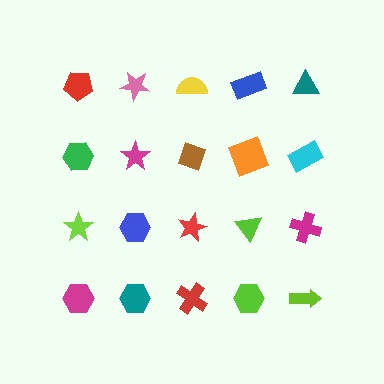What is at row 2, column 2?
A magenta star.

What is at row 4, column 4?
A lime hexagon.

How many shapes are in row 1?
5 shapes.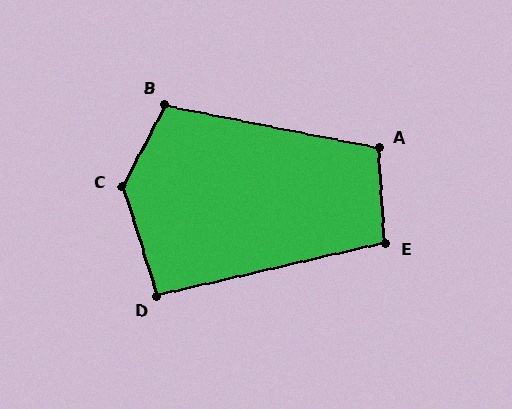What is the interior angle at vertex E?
Approximately 99 degrees (obtuse).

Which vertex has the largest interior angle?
C, at approximately 135 degrees.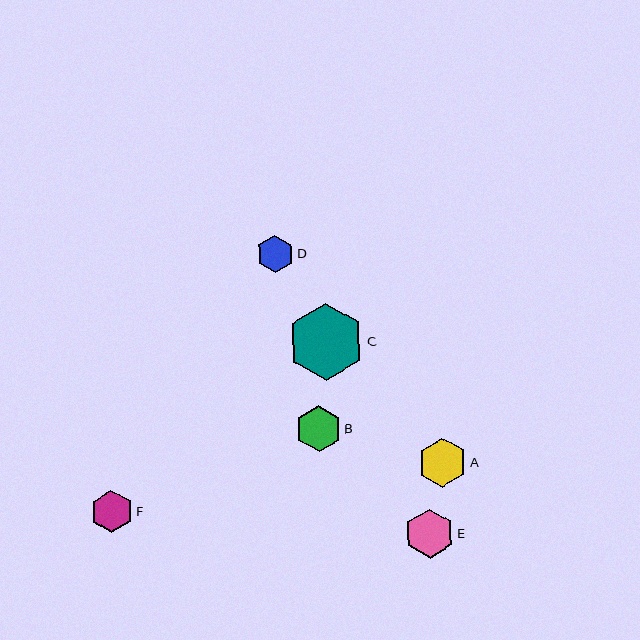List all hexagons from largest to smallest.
From largest to smallest: C, E, A, B, F, D.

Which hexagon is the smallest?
Hexagon D is the smallest with a size of approximately 37 pixels.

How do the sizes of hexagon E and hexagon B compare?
Hexagon E and hexagon B are approximately the same size.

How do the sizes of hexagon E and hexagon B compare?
Hexagon E and hexagon B are approximately the same size.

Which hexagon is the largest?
Hexagon C is the largest with a size of approximately 77 pixels.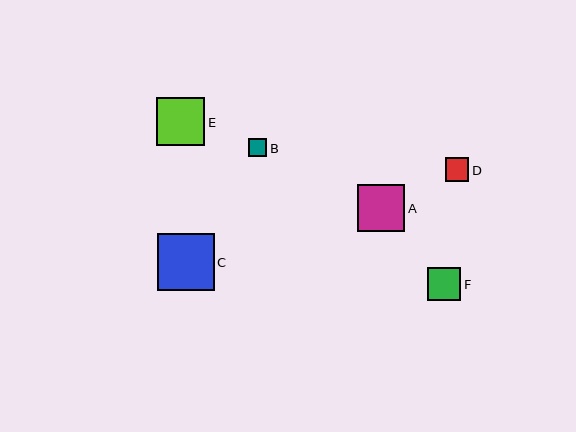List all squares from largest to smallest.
From largest to smallest: C, E, A, F, D, B.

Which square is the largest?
Square C is the largest with a size of approximately 57 pixels.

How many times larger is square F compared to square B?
Square F is approximately 1.8 times the size of square B.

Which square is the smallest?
Square B is the smallest with a size of approximately 19 pixels.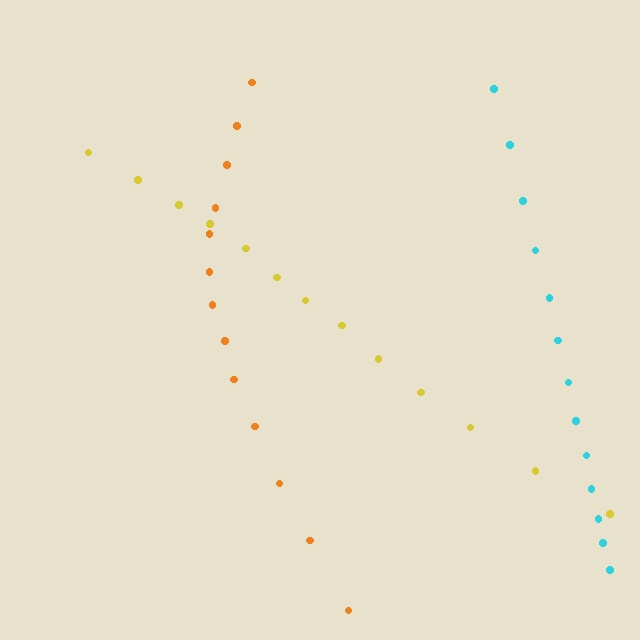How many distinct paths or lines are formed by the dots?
There are 3 distinct paths.